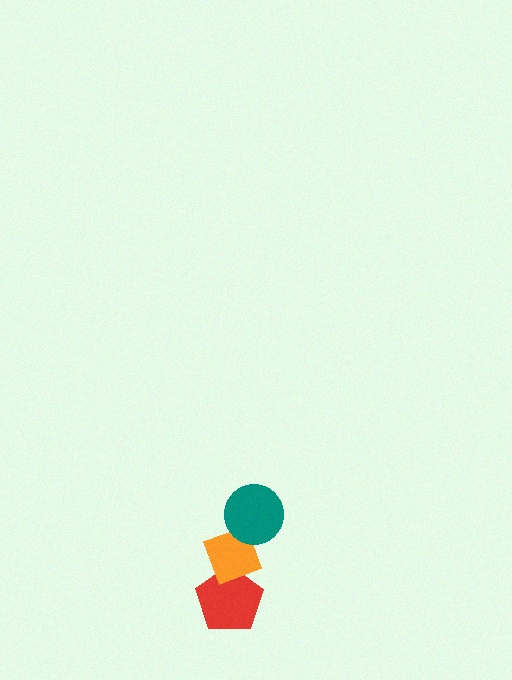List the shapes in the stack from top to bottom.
From top to bottom: the teal circle, the orange diamond, the red pentagon.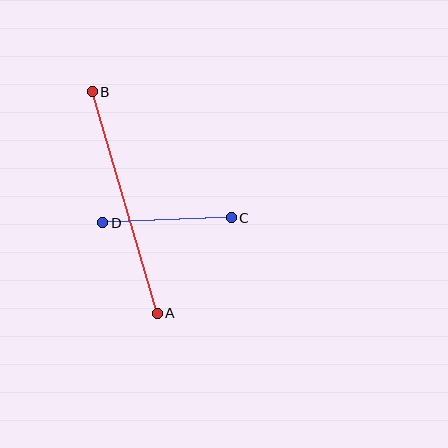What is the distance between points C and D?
The distance is approximately 128 pixels.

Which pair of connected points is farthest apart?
Points A and B are farthest apart.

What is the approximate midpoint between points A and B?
The midpoint is at approximately (125, 203) pixels.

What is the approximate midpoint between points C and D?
The midpoint is at approximately (167, 220) pixels.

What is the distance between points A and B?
The distance is approximately 231 pixels.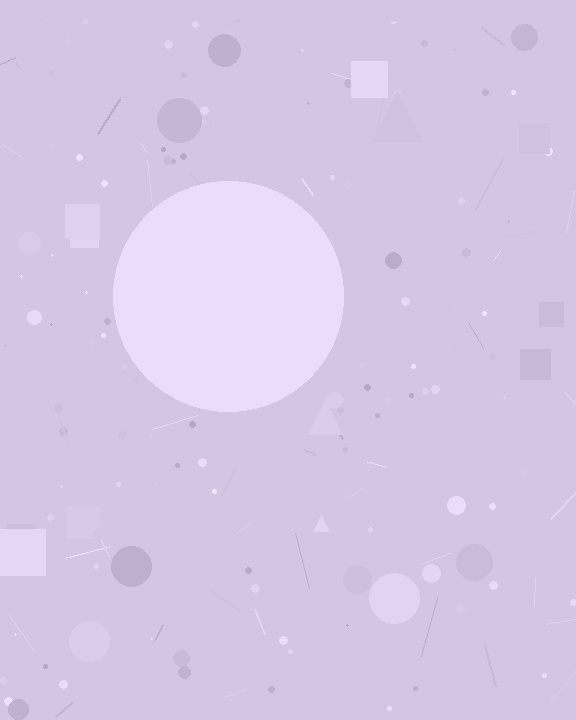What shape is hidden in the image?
A circle is hidden in the image.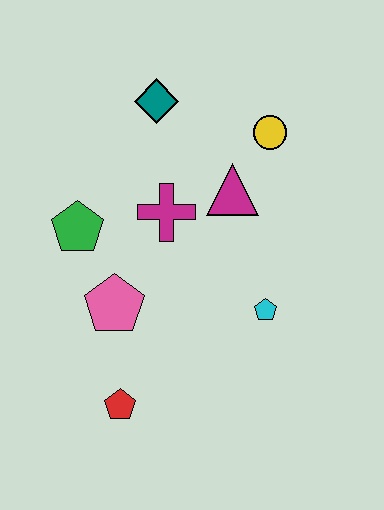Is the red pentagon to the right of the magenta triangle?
No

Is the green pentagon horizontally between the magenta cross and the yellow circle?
No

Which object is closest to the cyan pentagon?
The magenta triangle is closest to the cyan pentagon.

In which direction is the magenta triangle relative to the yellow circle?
The magenta triangle is below the yellow circle.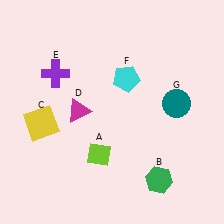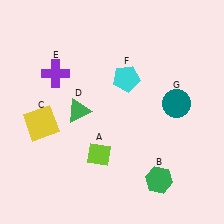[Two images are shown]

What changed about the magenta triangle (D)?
In Image 1, D is magenta. In Image 2, it changed to green.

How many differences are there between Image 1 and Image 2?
There is 1 difference between the two images.